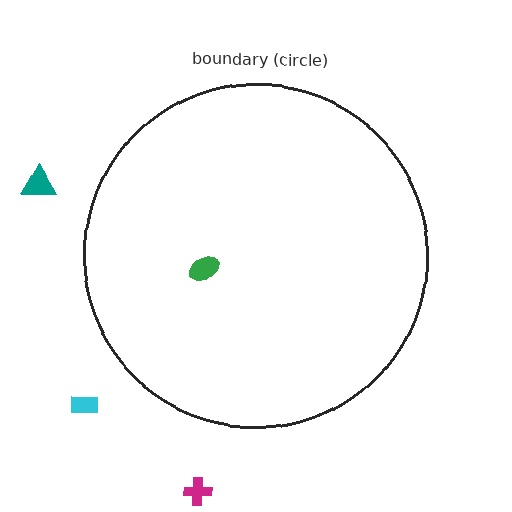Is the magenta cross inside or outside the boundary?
Outside.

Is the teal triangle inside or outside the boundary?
Outside.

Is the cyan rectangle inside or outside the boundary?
Outside.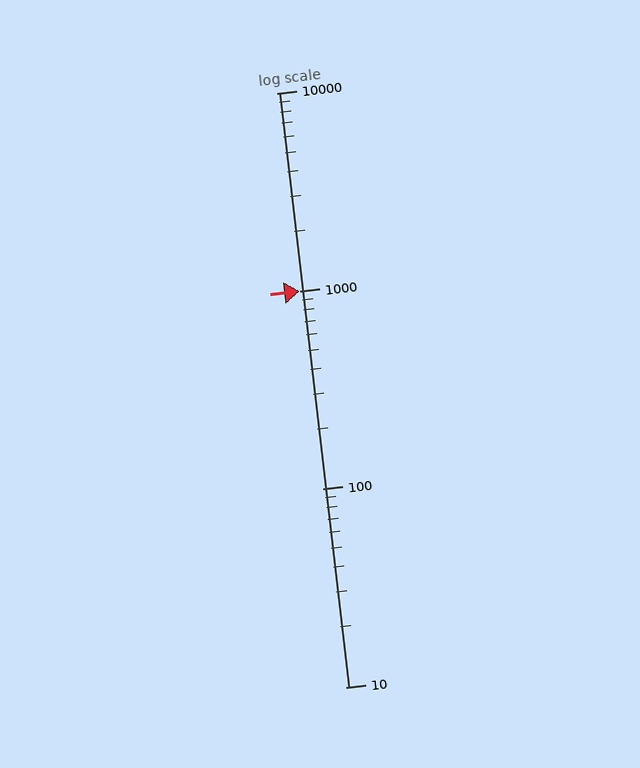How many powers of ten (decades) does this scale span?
The scale spans 3 decades, from 10 to 10000.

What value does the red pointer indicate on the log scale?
The pointer indicates approximately 1000.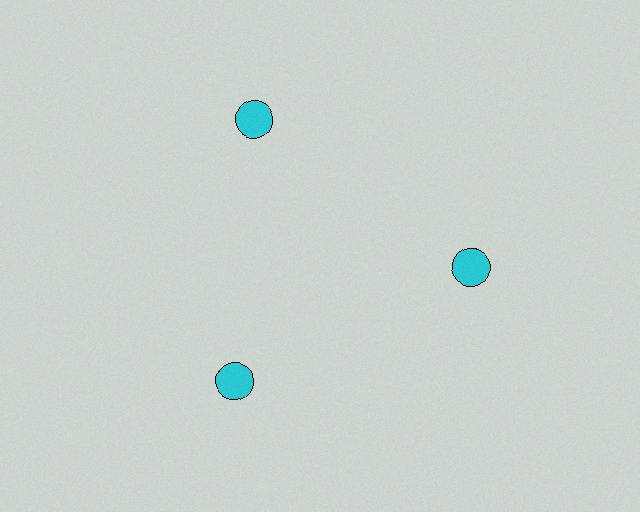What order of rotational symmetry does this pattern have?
This pattern has 3-fold rotational symmetry.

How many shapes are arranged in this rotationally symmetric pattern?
There are 3 shapes, arranged in 3 groups of 1.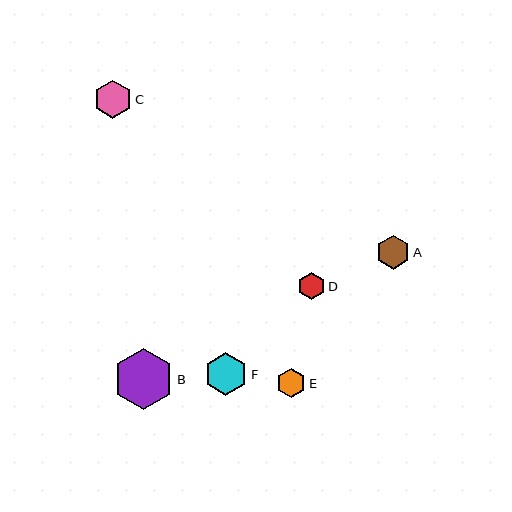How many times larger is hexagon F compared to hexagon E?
Hexagon F is approximately 1.5 times the size of hexagon E.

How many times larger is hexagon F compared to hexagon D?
Hexagon F is approximately 1.6 times the size of hexagon D.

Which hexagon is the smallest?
Hexagon D is the smallest with a size of approximately 27 pixels.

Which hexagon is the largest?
Hexagon B is the largest with a size of approximately 61 pixels.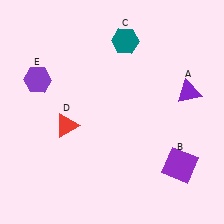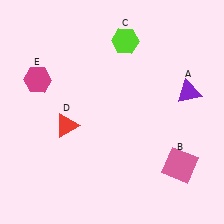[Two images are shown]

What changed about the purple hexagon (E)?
In Image 1, E is purple. In Image 2, it changed to magenta.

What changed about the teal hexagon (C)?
In Image 1, C is teal. In Image 2, it changed to lime.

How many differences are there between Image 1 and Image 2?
There are 3 differences between the two images.